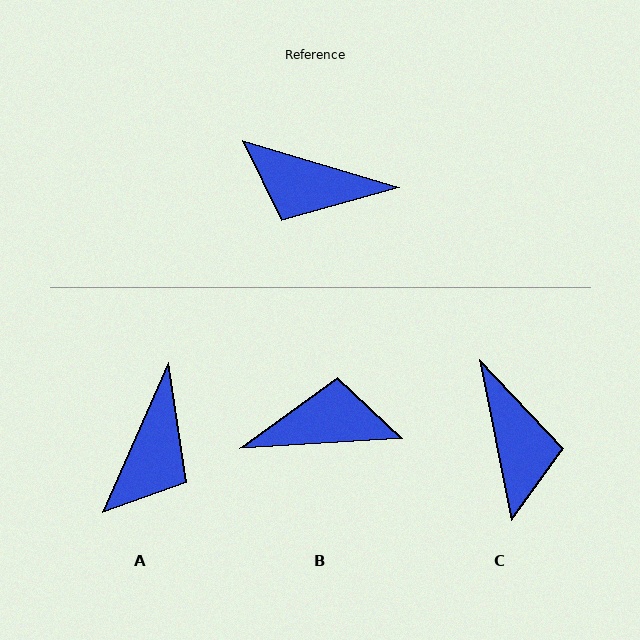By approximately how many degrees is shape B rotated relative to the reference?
Approximately 159 degrees clockwise.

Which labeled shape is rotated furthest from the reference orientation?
B, about 159 degrees away.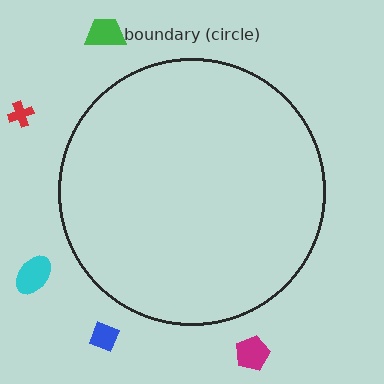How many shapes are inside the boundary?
0 inside, 5 outside.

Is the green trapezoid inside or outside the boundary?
Outside.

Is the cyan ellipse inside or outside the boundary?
Outside.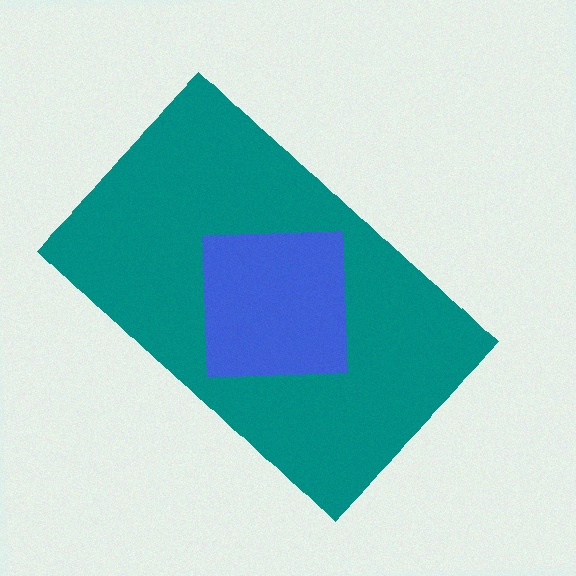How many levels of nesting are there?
2.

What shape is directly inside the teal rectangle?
The blue square.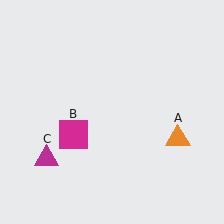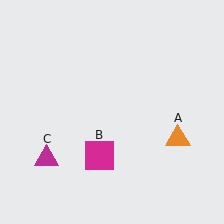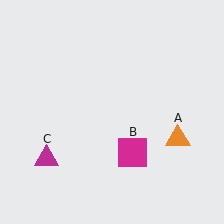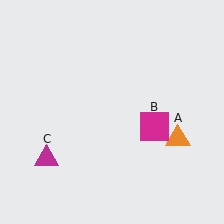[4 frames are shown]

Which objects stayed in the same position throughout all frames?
Orange triangle (object A) and magenta triangle (object C) remained stationary.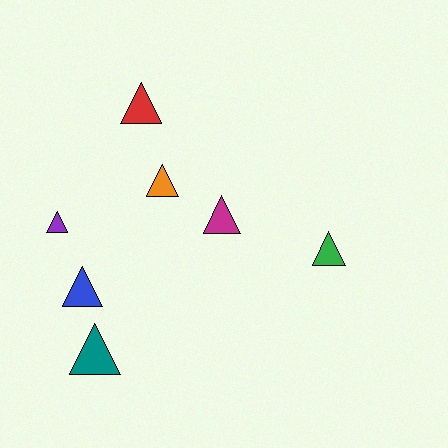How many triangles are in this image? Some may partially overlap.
There are 7 triangles.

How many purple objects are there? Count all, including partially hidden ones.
There is 1 purple object.